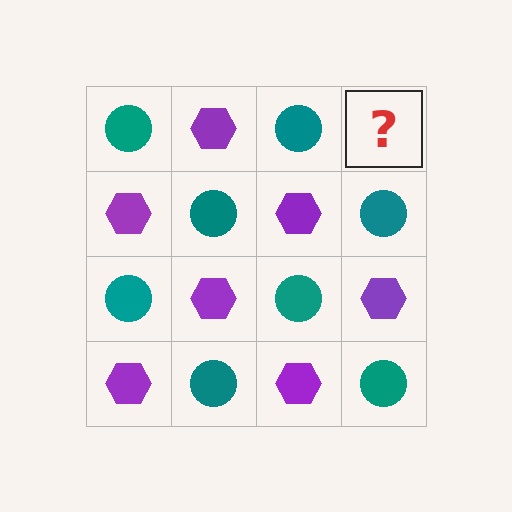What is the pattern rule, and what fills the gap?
The rule is that it alternates teal circle and purple hexagon in a checkerboard pattern. The gap should be filled with a purple hexagon.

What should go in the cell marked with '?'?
The missing cell should contain a purple hexagon.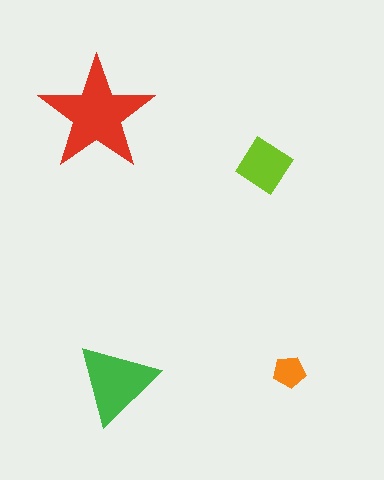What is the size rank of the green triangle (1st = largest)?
2nd.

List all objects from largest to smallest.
The red star, the green triangle, the lime diamond, the orange pentagon.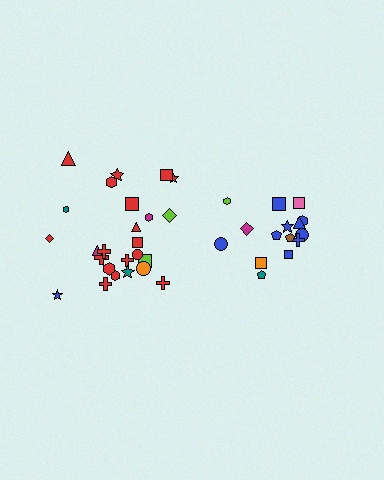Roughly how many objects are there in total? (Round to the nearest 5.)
Roughly 40 objects in total.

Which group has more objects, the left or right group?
The left group.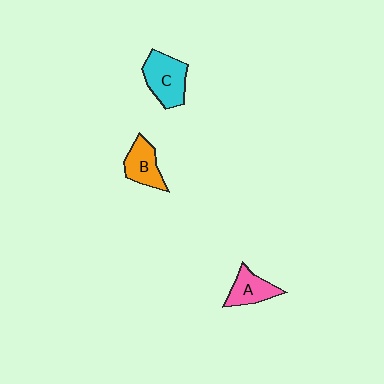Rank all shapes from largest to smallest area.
From largest to smallest: C (cyan), B (orange), A (pink).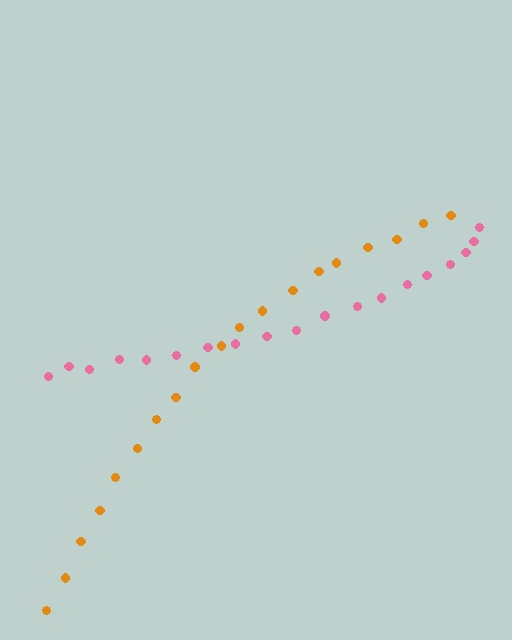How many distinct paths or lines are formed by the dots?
There are 2 distinct paths.